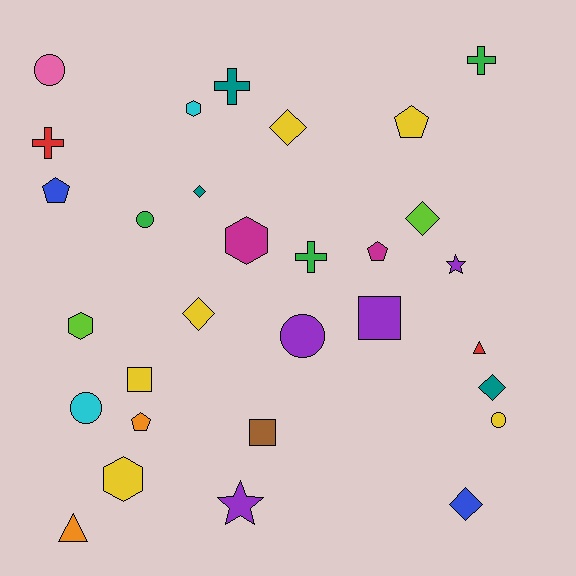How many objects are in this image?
There are 30 objects.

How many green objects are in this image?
There are 3 green objects.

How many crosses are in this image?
There are 4 crosses.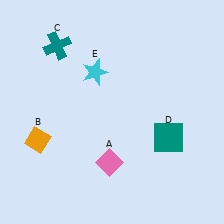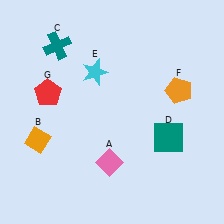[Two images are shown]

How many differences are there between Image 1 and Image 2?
There are 2 differences between the two images.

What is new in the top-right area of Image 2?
An orange pentagon (F) was added in the top-right area of Image 2.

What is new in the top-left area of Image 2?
A red pentagon (G) was added in the top-left area of Image 2.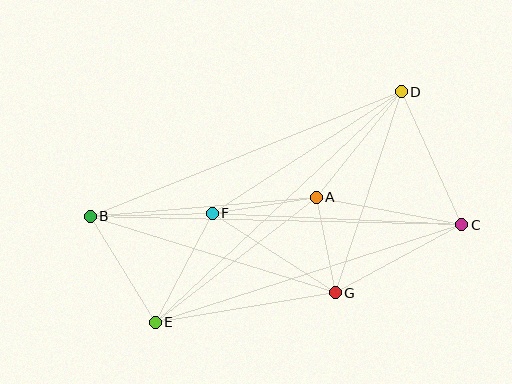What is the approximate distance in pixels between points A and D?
The distance between A and D is approximately 136 pixels.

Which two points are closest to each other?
Points A and G are closest to each other.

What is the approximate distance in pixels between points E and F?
The distance between E and F is approximately 123 pixels.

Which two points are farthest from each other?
Points B and C are farthest from each other.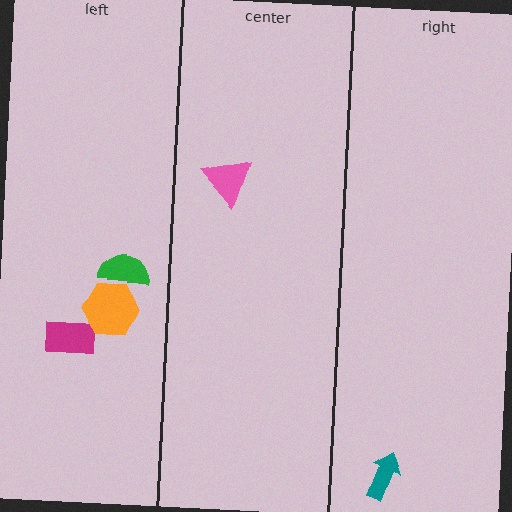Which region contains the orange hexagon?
The left region.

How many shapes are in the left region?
3.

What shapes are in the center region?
The pink triangle.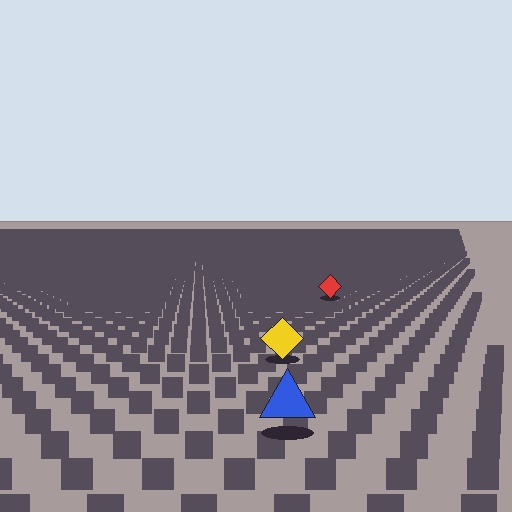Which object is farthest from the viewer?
The red diamond is farthest from the viewer. It appears smaller and the ground texture around it is denser.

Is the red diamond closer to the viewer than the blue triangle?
No. The blue triangle is closer — you can tell from the texture gradient: the ground texture is coarser near it.